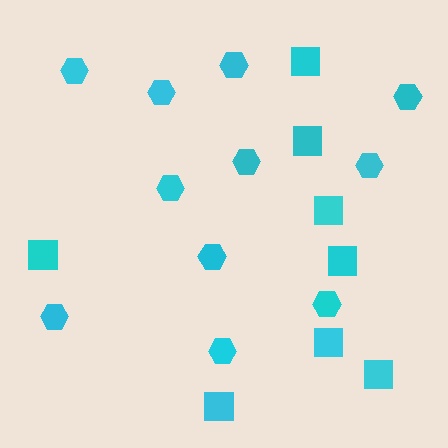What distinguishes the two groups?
There are 2 groups: one group of hexagons (11) and one group of squares (8).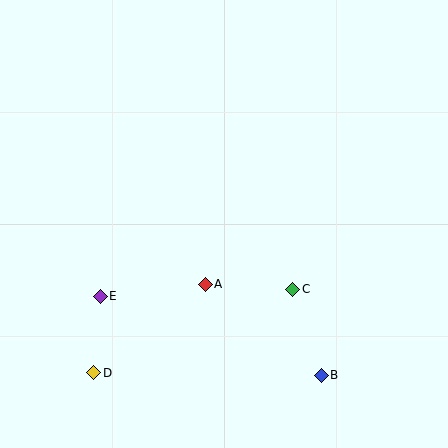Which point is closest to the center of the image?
Point A at (205, 284) is closest to the center.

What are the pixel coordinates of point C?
Point C is at (293, 289).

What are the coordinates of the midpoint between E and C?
The midpoint between E and C is at (197, 293).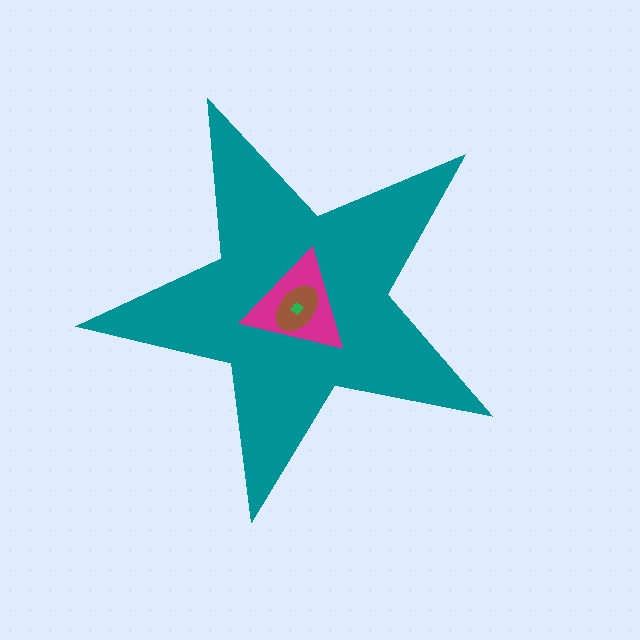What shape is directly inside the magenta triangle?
The brown ellipse.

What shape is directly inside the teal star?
The magenta triangle.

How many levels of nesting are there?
4.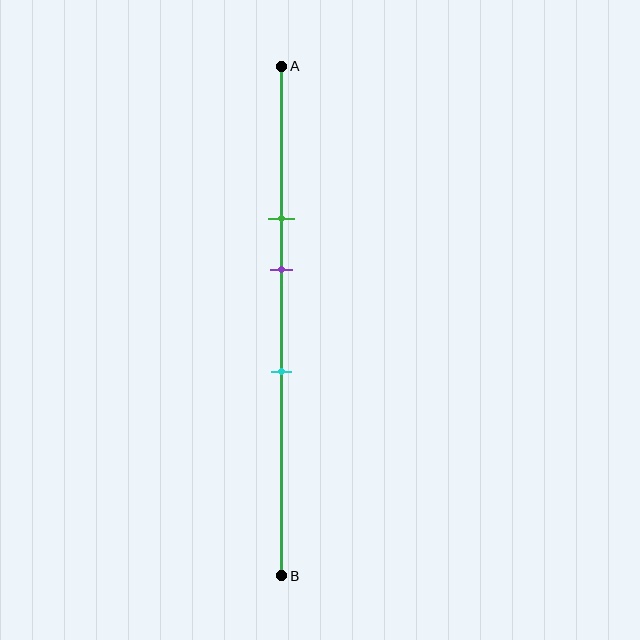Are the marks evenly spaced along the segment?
Yes, the marks are approximately evenly spaced.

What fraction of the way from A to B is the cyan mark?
The cyan mark is approximately 60% (0.6) of the way from A to B.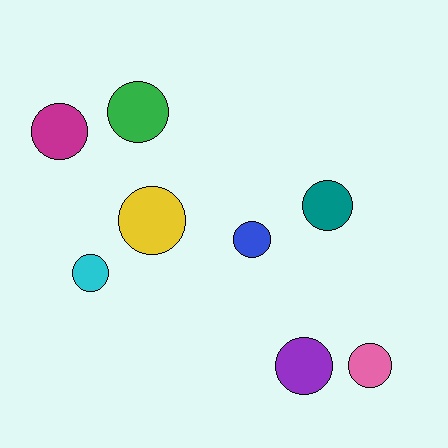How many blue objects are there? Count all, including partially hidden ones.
There is 1 blue object.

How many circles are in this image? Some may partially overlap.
There are 8 circles.